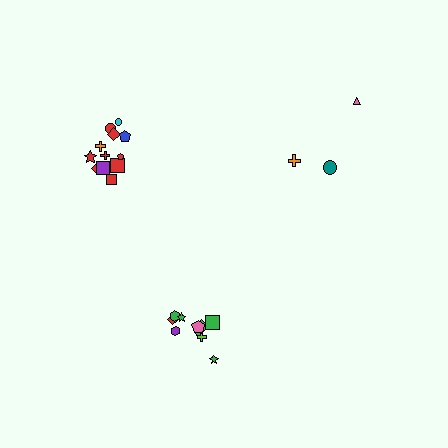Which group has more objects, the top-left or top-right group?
The top-left group.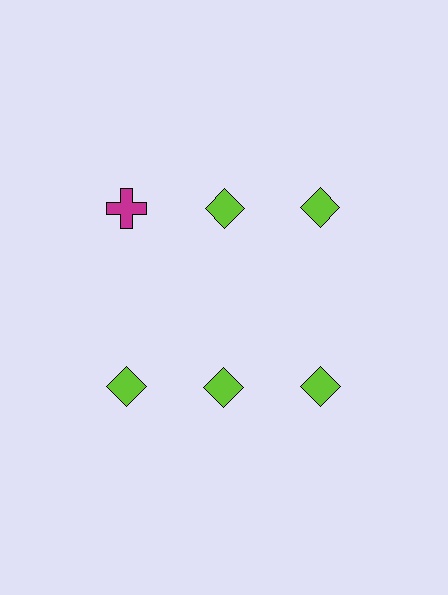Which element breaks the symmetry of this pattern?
The magenta cross in the top row, leftmost column breaks the symmetry. All other shapes are lime diamonds.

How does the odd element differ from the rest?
It differs in both color (magenta instead of lime) and shape (cross instead of diamond).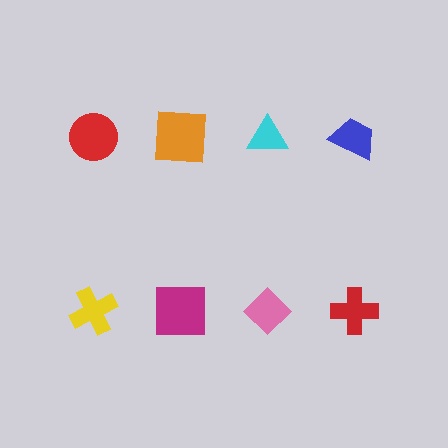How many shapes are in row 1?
4 shapes.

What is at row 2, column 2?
A magenta square.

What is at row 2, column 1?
A yellow cross.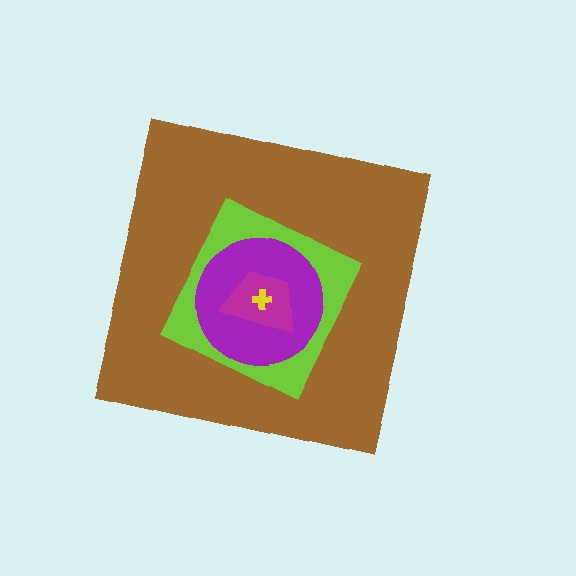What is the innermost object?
The yellow cross.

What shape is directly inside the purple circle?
The magenta trapezoid.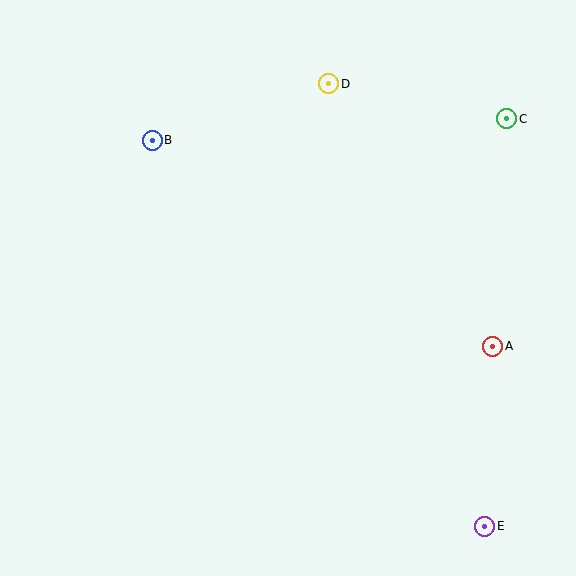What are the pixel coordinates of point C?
Point C is at (507, 119).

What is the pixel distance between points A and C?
The distance between A and C is 228 pixels.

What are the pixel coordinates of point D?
Point D is at (329, 84).